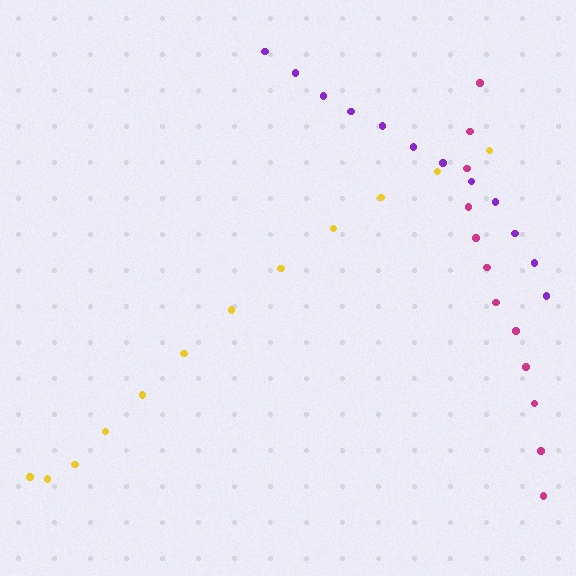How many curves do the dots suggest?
There are 3 distinct paths.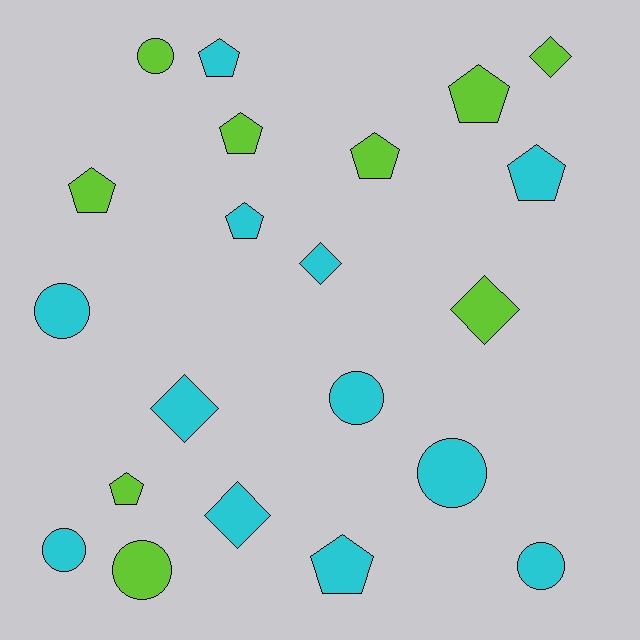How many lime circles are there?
There are 2 lime circles.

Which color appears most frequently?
Cyan, with 12 objects.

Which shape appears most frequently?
Pentagon, with 9 objects.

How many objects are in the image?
There are 21 objects.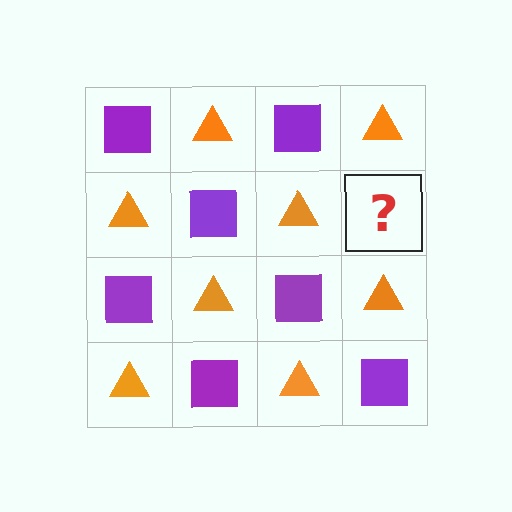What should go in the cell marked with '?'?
The missing cell should contain a purple square.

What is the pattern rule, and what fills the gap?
The rule is that it alternates purple square and orange triangle in a checkerboard pattern. The gap should be filled with a purple square.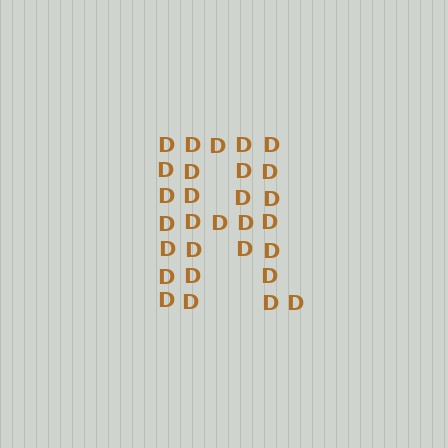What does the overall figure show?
The overall figure shows the letter R.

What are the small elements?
The small elements are letter D's.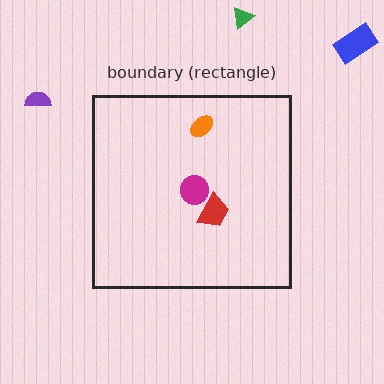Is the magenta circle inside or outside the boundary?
Inside.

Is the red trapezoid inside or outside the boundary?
Inside.